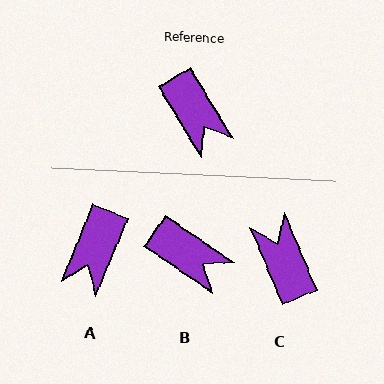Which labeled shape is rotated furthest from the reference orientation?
C, about 172 degrees away.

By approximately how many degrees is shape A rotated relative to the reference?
Approximately 54 degrees clockwise.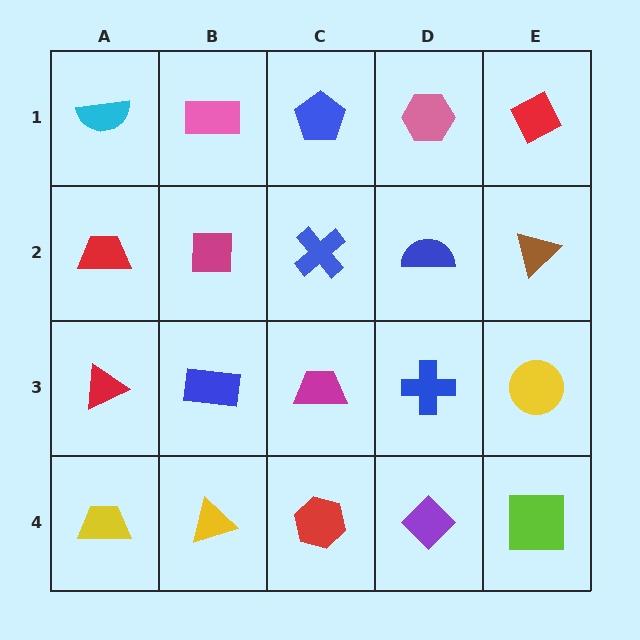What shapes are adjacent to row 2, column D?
A pink hexagon (row 1, column D), a blue cross (row 3, column D), a blue cross (row 2, column C), a brown triangle (row 2, column E).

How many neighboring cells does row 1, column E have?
2.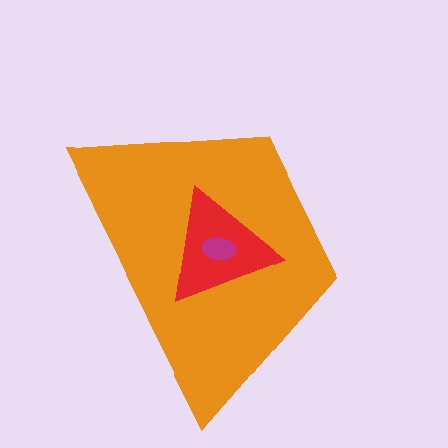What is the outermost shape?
The orange trapezoid.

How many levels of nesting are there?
3.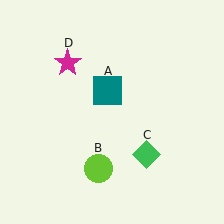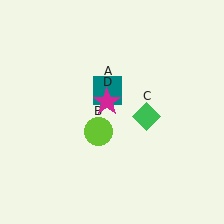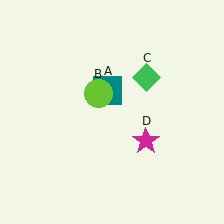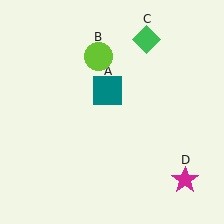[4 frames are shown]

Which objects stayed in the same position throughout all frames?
Teal square (object A) remained stationary.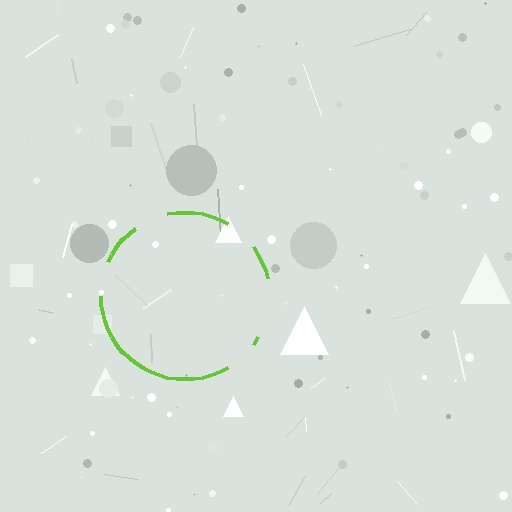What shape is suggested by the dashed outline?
The dashed outline suggests a circle.